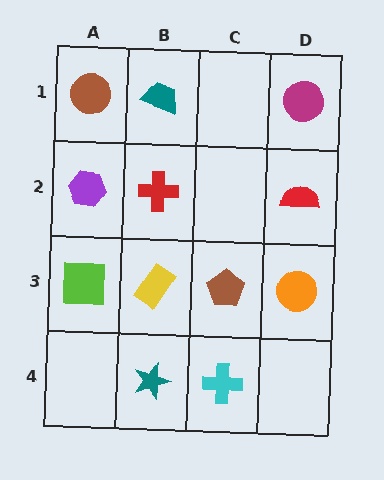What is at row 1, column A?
A brown circle.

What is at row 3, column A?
A lime square.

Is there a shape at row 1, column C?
No, that cell is empty.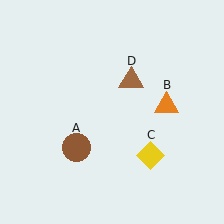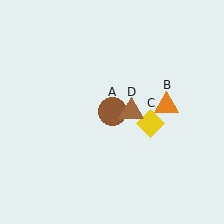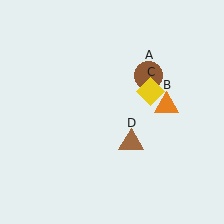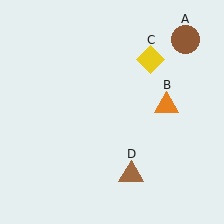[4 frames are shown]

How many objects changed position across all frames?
3 objects changed position: brown circle (object A), yellow diamond (object C), brown triangle (object D).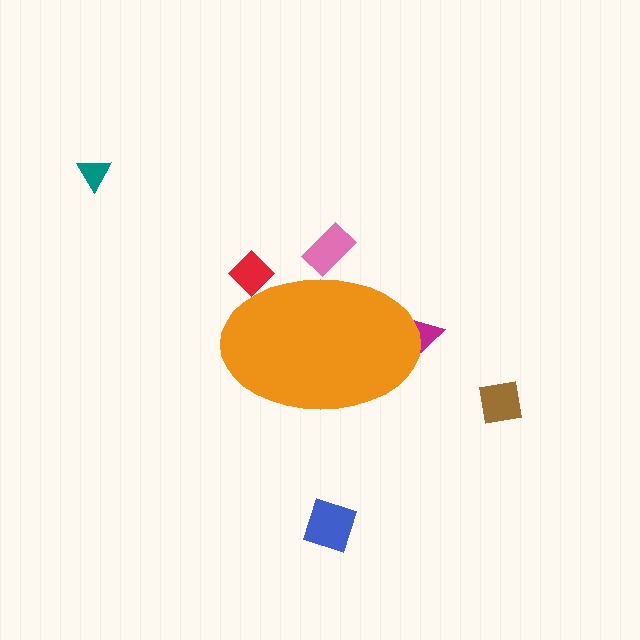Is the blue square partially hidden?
No, the blue square is fully visible.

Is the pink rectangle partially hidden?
Yes, the pink rectangle is partially hidden behind the orange ellipse.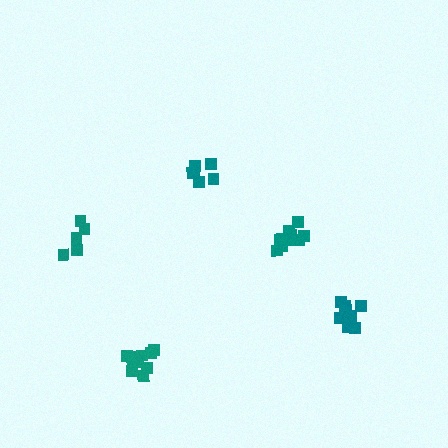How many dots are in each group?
Group 1: 11 dots, Group 2: 6 dots, Group 3: 10 dots, Group 4: 11 dots, Group 5: 5 dots (43 total).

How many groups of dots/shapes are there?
There are 5 groups.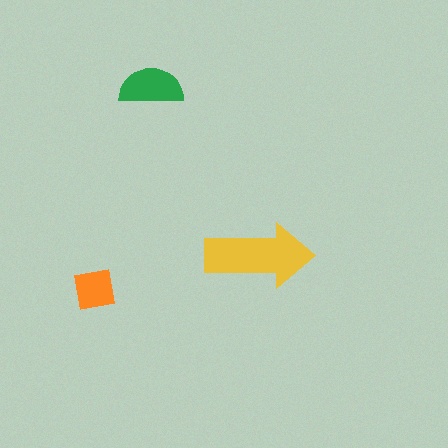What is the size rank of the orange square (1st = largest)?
3rd.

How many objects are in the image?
There are 3 objects in the image.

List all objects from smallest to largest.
The orange square, the green semicircle, the yellow arrow.